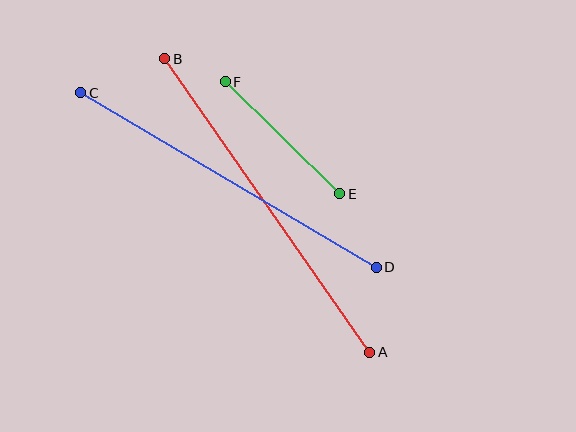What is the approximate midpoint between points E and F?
The midpoint is at approximately (282, 138) pixels.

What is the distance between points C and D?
The distance is approximately 343 pixels.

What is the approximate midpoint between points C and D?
The midpoint is at approximately (228, 180) pixels.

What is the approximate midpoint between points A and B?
The midpoint is at approximately (267, 205) pixels.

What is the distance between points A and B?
The distance is approximately 358 pixels.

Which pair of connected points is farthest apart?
Points A and B are farthest apart.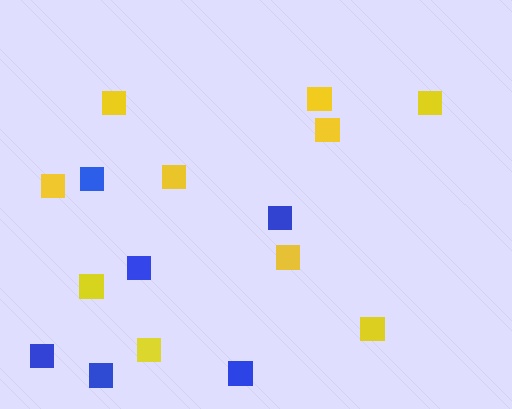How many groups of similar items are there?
There are 2 groups: one group of blue squares (6) and one group of yellow squares (10).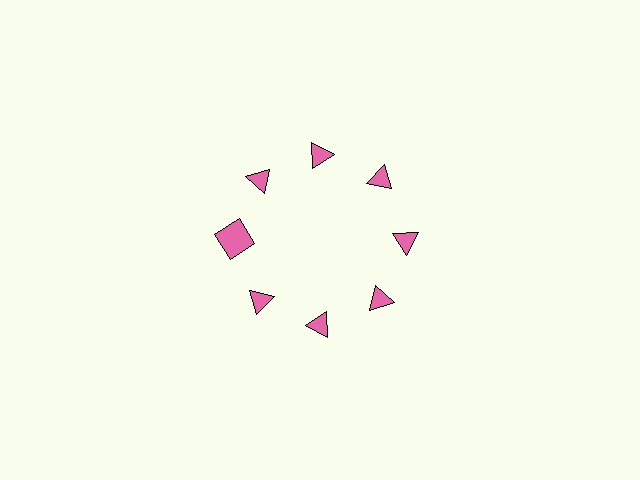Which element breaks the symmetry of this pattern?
The pink square at roughly the 9 o'clock position breaks the symmetry. All other shapes are pink triangles.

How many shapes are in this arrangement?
There are 8 shapes arranged in a ring pattern.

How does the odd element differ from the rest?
It has a different shape: square instead of triangle.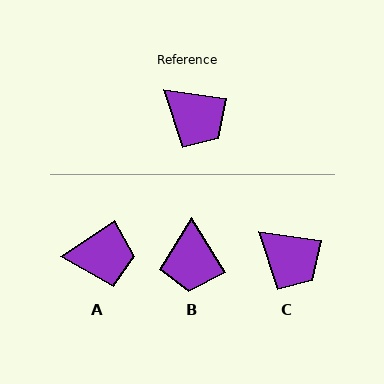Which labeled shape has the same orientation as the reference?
C.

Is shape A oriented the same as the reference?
No, it is off by about 42 degrees.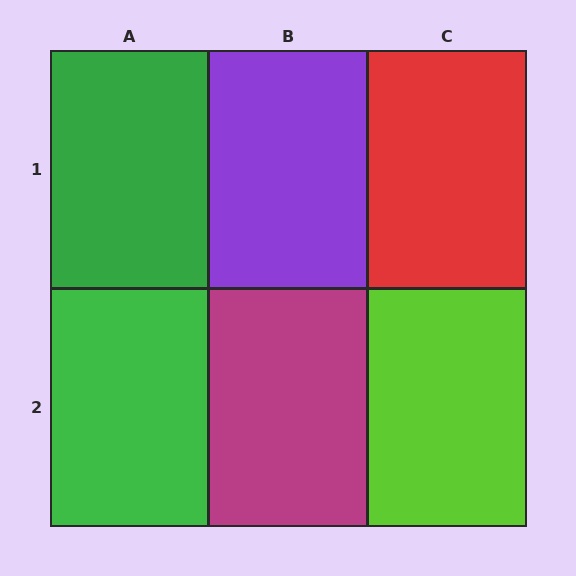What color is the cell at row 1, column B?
Purple.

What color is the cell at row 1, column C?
Red.